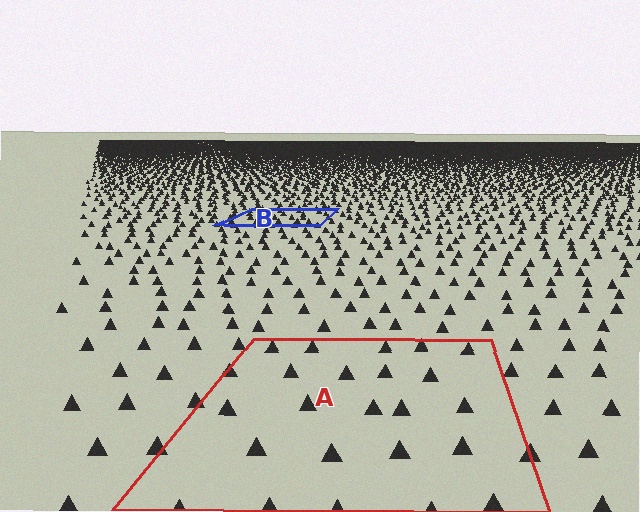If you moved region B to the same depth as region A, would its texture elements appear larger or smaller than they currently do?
They would appear larger. At a closer depth, the same texture elements are projected at a bigger on-screen size.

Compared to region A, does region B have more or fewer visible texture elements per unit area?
Region B has more texture elements per unit area — they are packed more densely because it is farther away.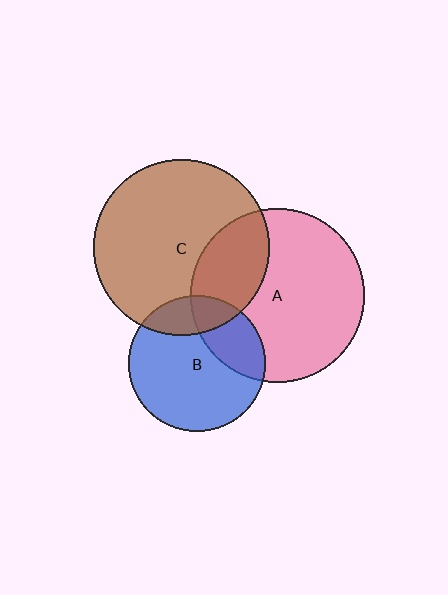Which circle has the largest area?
Circle C (brown).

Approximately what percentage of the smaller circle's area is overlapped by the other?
Approximately 25%.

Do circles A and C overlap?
Yes.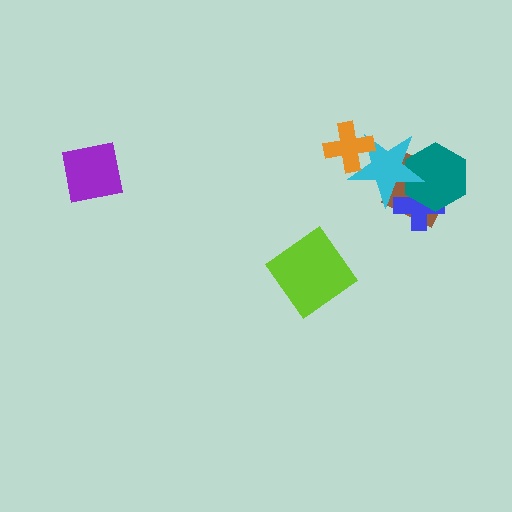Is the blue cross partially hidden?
Yes, it is partially covered by another shape.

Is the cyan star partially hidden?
Yes, it is partially covered by another shape.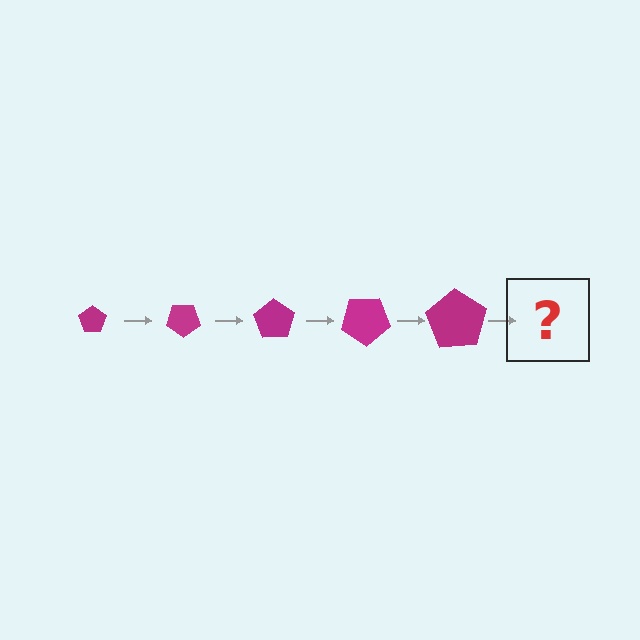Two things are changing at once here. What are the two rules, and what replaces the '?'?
The two rules are that the pentagon grows larger each step and it rotates 35 degrees each step. The '?' should be a pentagon, larger than the previous one and rotated 175 degrees from the start.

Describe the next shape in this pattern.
It should be a pentagon, larger than the previous one and rotated 175 degrees from the start.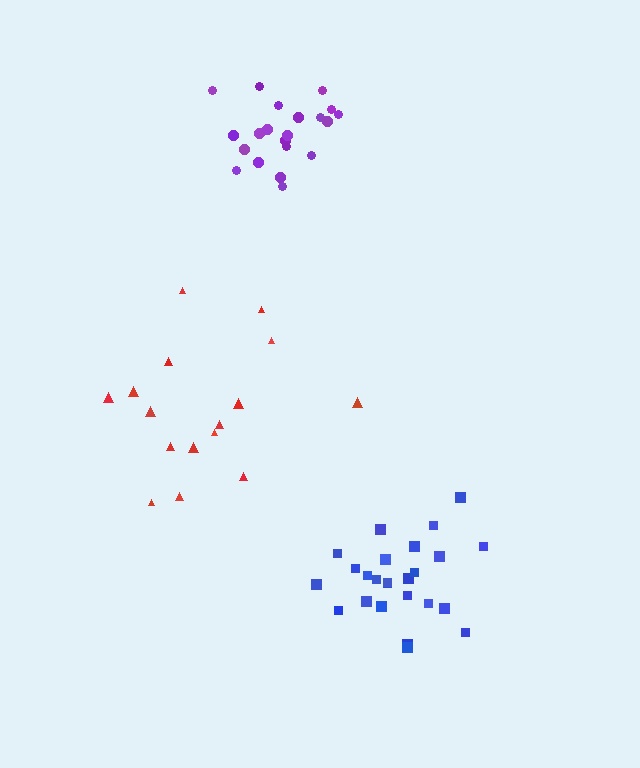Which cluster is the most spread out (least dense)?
Red.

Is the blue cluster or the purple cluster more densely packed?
Purple.